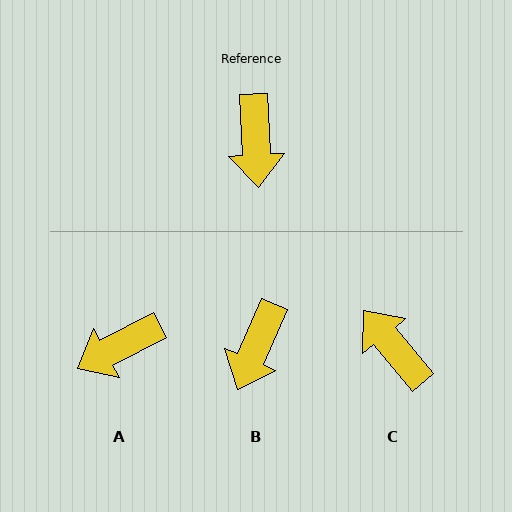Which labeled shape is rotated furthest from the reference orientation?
C, about 143 degrees away.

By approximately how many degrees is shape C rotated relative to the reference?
Approximately 143 degrees clockwise.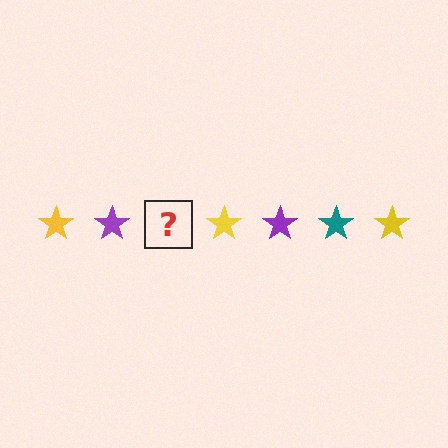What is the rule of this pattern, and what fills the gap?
The rule is that the pattern cycles through yellow, purple, teal stars. The gap should be filled with a teal star.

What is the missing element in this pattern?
The missing element is a teal star.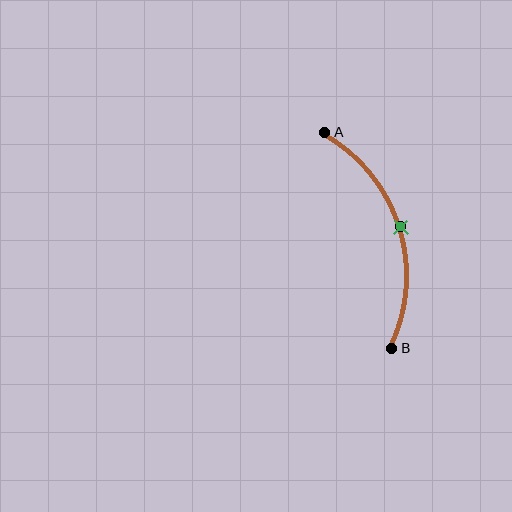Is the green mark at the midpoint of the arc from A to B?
Yes. The green mark lies on the arc at equal arc-length from both A and B — it is the arc midpoint.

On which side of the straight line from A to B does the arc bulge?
The arc bulges to the right of the straight line connecting A and B.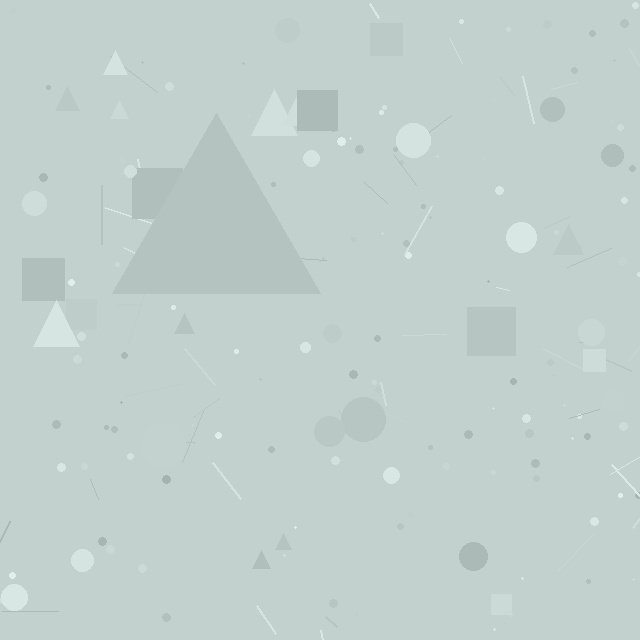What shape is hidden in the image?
A triangle is hidden in the image.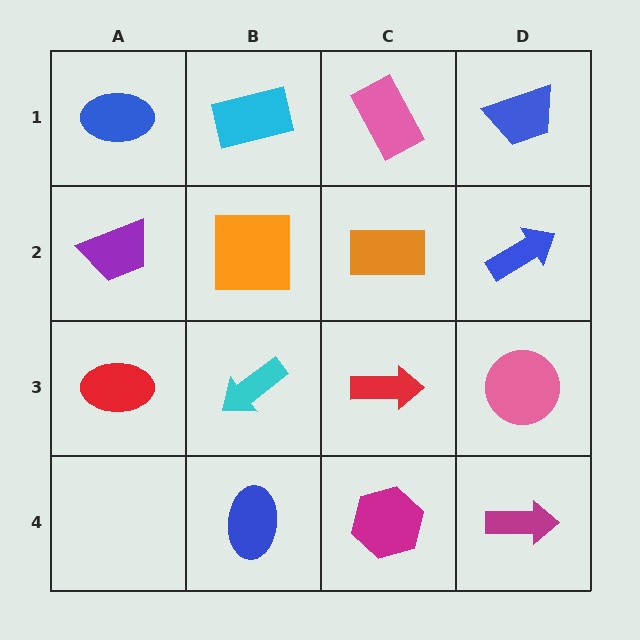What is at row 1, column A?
A blue ellipse.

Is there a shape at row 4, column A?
No, that cell is empty.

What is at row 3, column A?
A red ellipse.